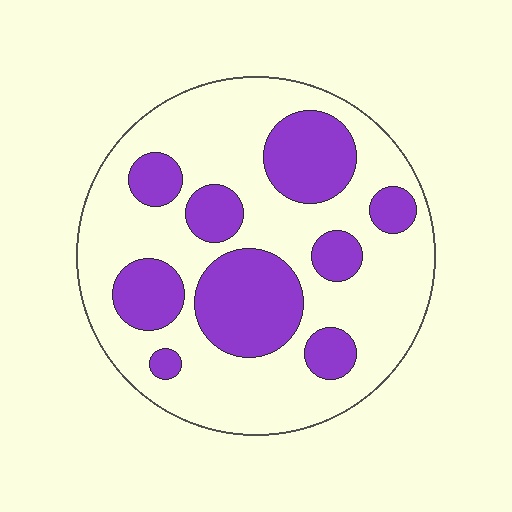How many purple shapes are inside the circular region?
9.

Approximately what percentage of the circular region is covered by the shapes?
Approximately 30%.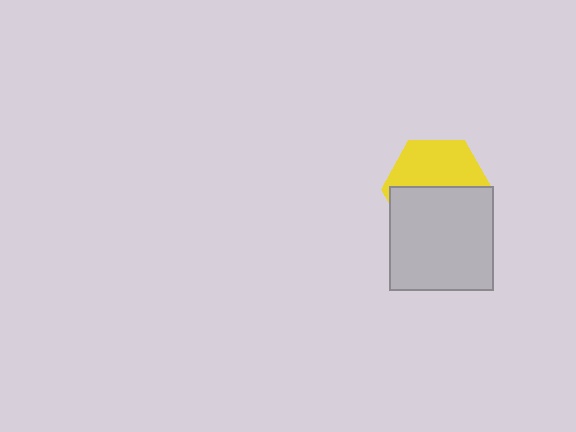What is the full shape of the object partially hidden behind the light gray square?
The partially hidden object is a yellow hexagon.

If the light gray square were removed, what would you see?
You would see the complete yellow hexagon.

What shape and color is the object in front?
The object in front is a light gray square.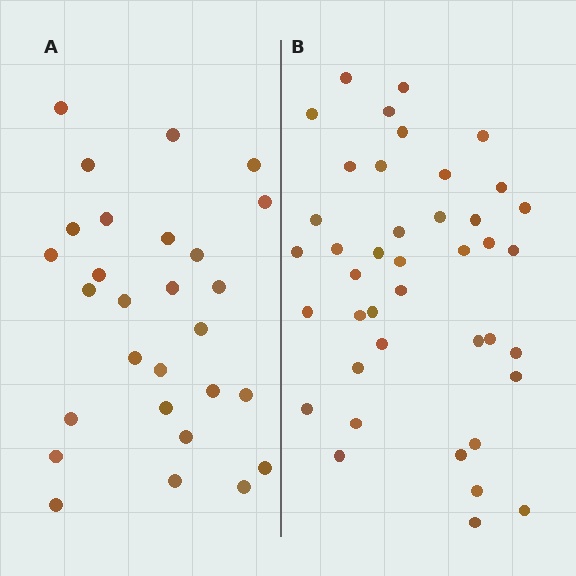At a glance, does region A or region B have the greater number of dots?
Region B (the right region) has more dots.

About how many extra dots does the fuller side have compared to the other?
Region B has approximately 15 more dots than region A.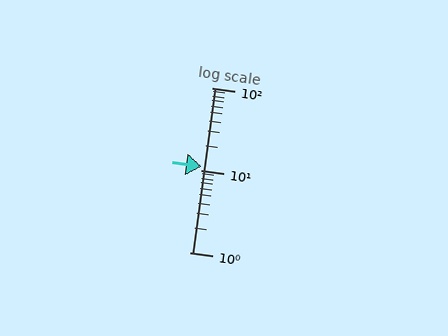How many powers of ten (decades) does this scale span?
The scale spans 2 decades, from 1 to 100.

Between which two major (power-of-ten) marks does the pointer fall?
The pointer is between 10 and 100.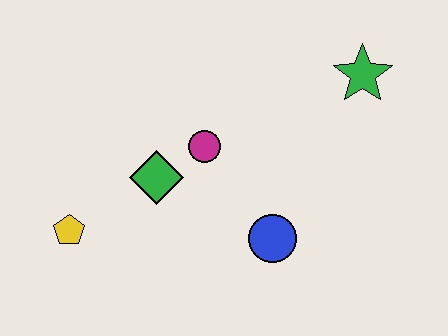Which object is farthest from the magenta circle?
The green star is farthest from the magenta circle.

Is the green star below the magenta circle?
No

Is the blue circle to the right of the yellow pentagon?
Yes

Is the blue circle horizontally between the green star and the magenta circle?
Yes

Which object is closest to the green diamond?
The magenta circle is closest to the green diamond.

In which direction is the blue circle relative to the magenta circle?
The blue circle is below the magenta circle.